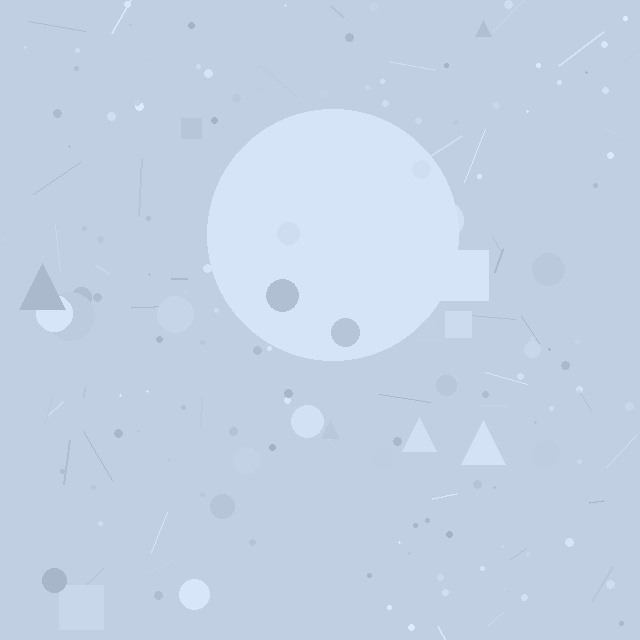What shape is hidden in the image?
A circle is hidden in the image.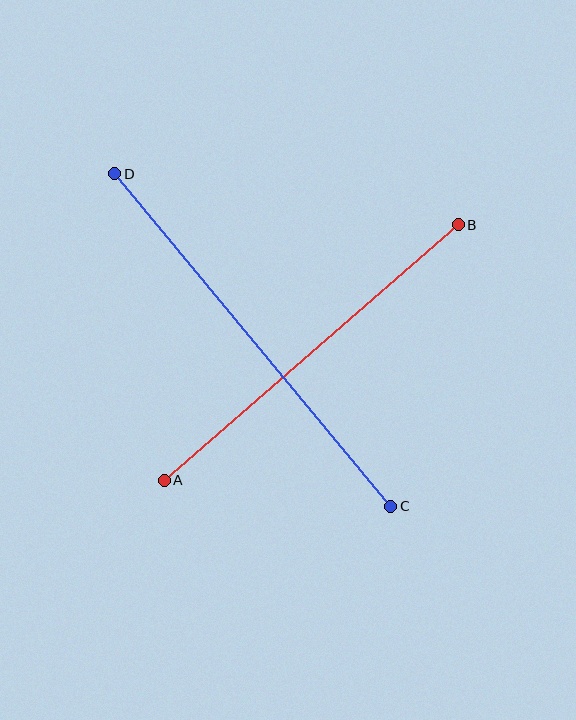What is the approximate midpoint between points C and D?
The midpoint is at approximately (253, 340) pixels.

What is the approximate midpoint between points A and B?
The midpoint is at approximately (311, 352) pixels.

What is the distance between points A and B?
The distance is approximately 390 pixels.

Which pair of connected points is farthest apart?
Points C and D are farthest apart.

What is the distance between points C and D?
The distance is approximately 432 pixels.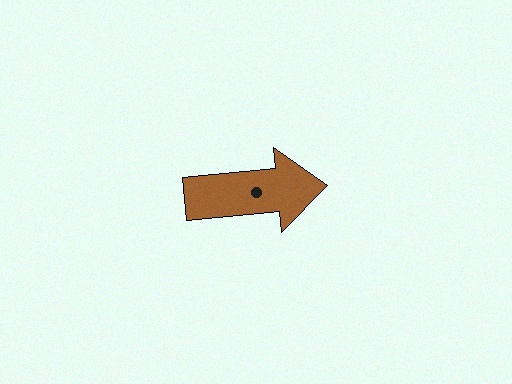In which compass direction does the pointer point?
East.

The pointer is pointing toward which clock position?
Roughly 3 o'clock.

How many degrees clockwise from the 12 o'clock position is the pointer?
Approximately 85 degrees.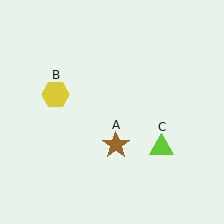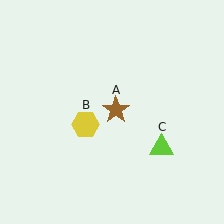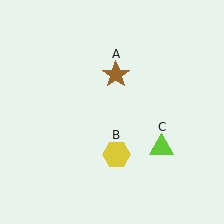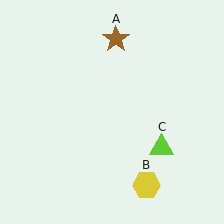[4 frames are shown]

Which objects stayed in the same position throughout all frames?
Lime triangle (object C) remained stationary.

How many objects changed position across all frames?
2 objects changed position: brown star (object A), yellow hexagon (object B).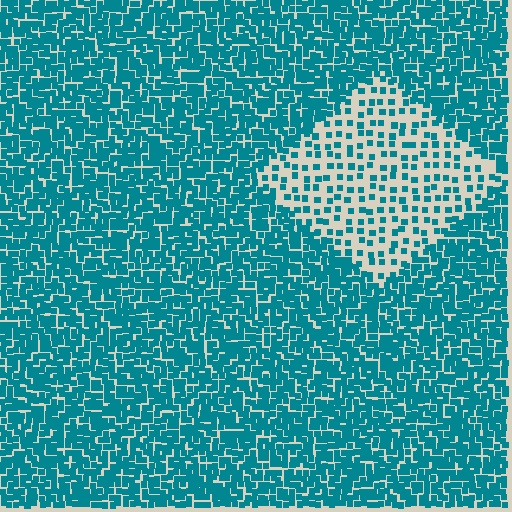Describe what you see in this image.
The image contains small teal elements arranged at two different densities. A diamond-shaped region is visible where the elements are less densely packed than the surrounding area.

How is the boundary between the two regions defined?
The boundary is defined by a change in element density (approximately 2.8x ratio). All elements are the same color, size, and shape.